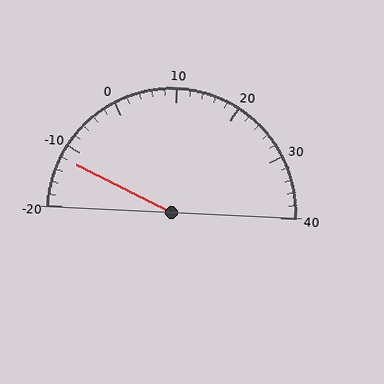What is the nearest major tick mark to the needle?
The nearest major tick mark is -10.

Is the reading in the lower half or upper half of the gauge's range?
The reading is in the lower half of the range (-20 to 40).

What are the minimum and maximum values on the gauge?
The gauge ranges from -20 to 40.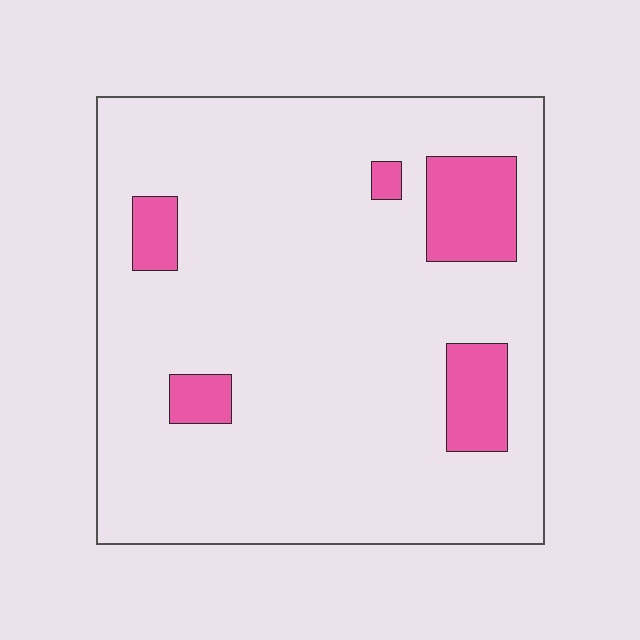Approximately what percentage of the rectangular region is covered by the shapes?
Approximately 10%.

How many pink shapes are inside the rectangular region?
5.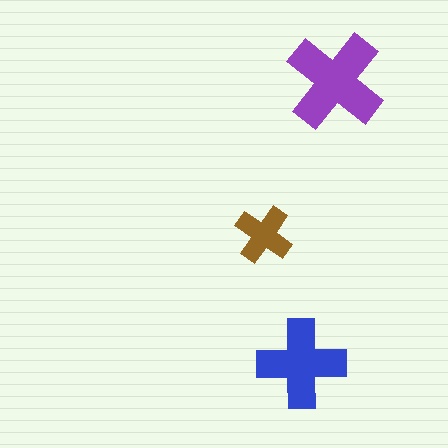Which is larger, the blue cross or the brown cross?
The blue one.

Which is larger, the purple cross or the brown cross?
The purple one.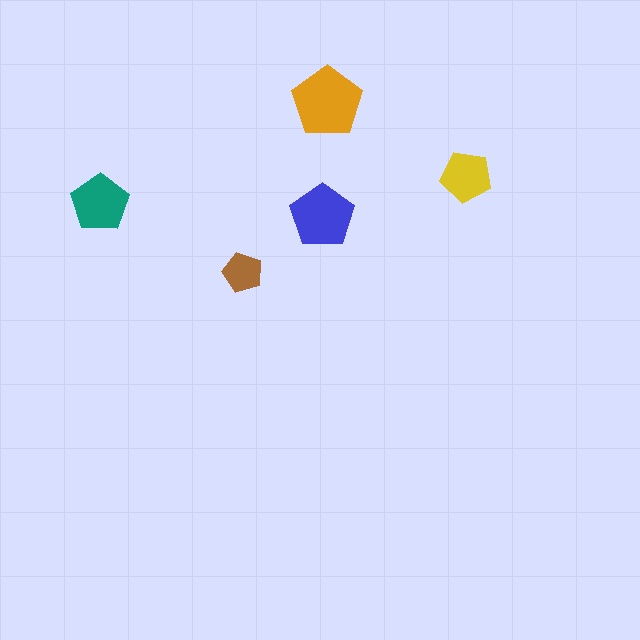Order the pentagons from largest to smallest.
the orange one, the blue one, the teal one, the yellow one, the brown one.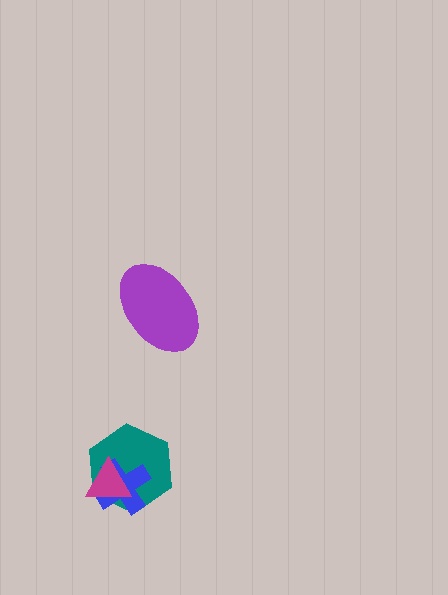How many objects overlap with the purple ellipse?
0 objects overlap with the purple ellipse.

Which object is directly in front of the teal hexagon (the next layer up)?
The blue cross is directly in front of the teal hexagon.